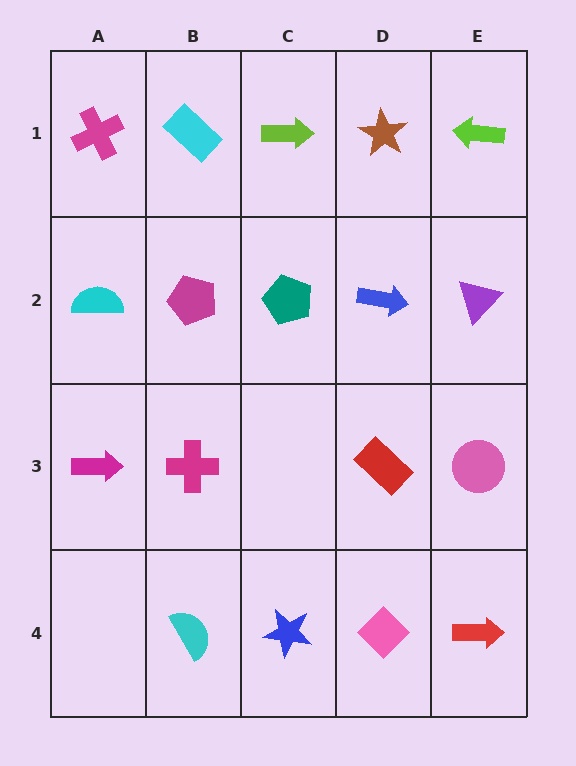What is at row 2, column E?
A purple triangle.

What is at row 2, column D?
A blue arrow.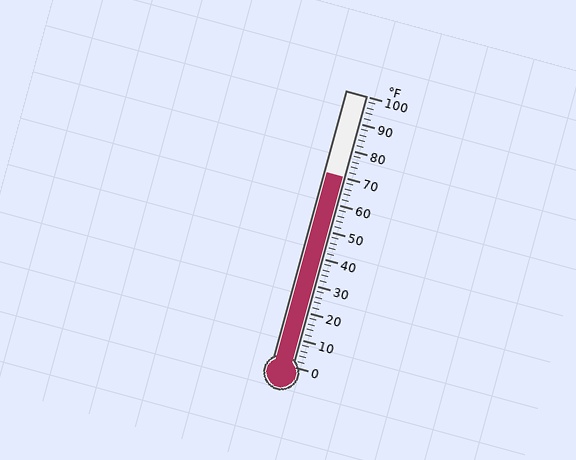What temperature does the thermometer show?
The thermometer shows approximately 70°F.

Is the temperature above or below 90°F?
The temperature is below 90°F.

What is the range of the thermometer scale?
The thermometer scale ranges from 0°F to 100°F.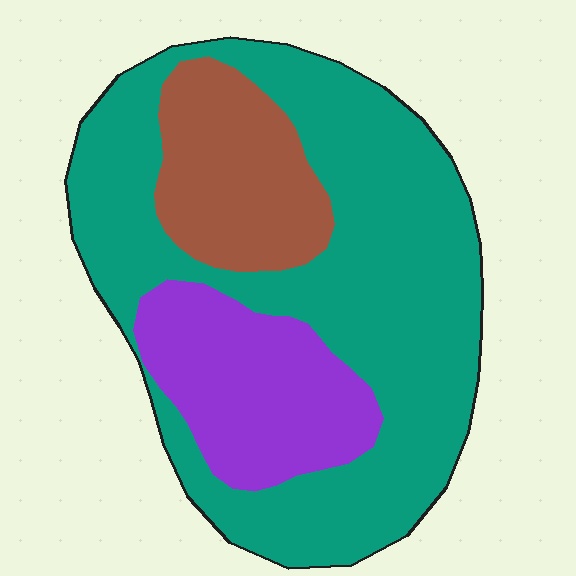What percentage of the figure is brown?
Brown covers around 15% of the figure.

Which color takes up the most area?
Teal, at roughly 65%.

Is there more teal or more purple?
Teal.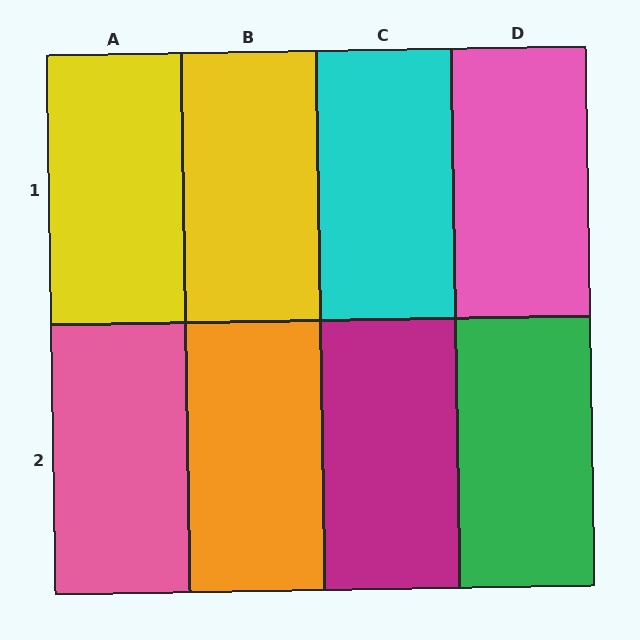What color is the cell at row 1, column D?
Pink.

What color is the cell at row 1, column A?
Yellow.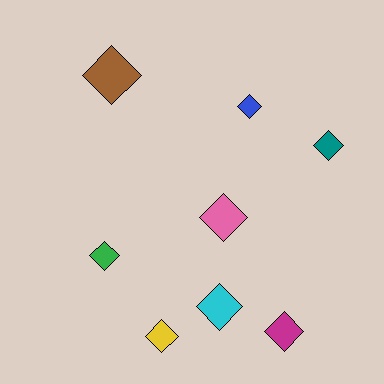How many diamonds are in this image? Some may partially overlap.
There are 8 diamonds.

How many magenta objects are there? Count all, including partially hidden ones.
There is 1 magenta object.